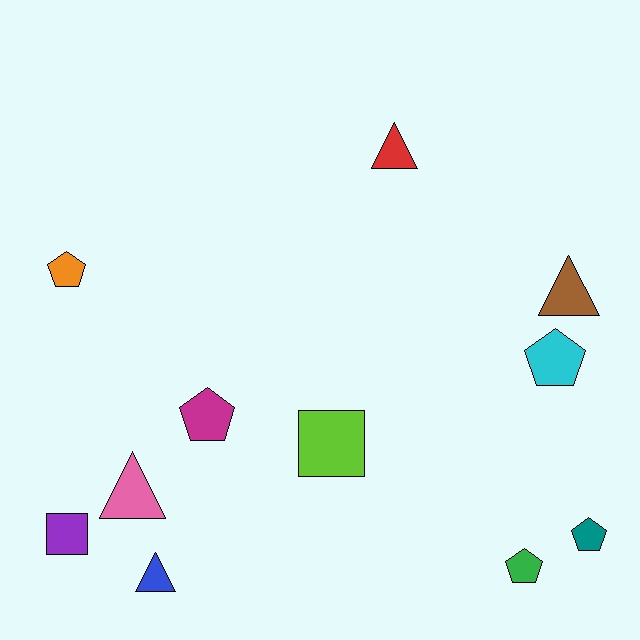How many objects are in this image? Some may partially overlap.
There are 11 objects.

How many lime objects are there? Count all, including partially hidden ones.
There is 1 lime object.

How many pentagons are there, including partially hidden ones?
There are 5 pentagons.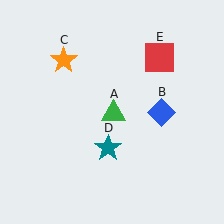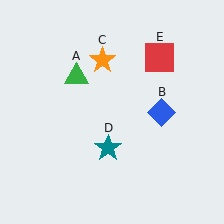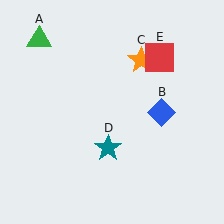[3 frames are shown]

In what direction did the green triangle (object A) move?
The green triangle (object A) moved up and to the left.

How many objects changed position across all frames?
2 objects changed position: green triangle (object A), orange star (object C).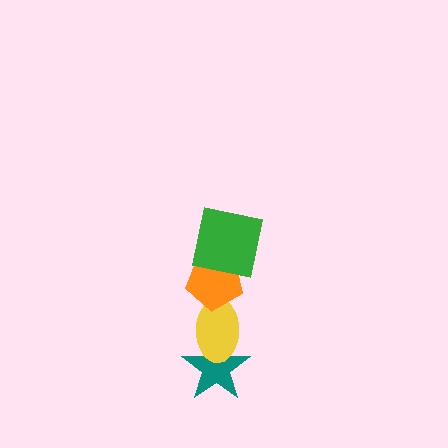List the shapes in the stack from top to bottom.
From top to bottom: the green square, the orange pentagon, the yellow ellipse, the teal star.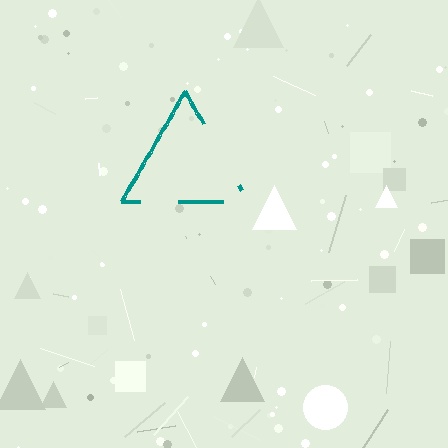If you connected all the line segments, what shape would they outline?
They would outline a triangle.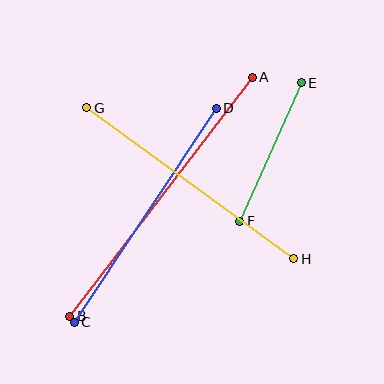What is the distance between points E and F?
The distance is approximately 151 pixels.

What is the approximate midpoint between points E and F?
The midpoint is at approximately (270, 152) pixels.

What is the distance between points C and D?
The distance is approximately 257 pixels.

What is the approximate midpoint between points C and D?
The midpoint is at approximately (145, 215) pixels.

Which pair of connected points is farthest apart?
Points A and B are farthest apart.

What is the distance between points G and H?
The distance is approximately 257 pixels.